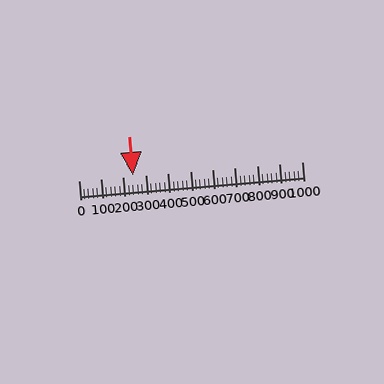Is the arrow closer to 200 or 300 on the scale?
The arrow is closer to 200.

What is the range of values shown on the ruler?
The ruler shows values from 0 to 1000.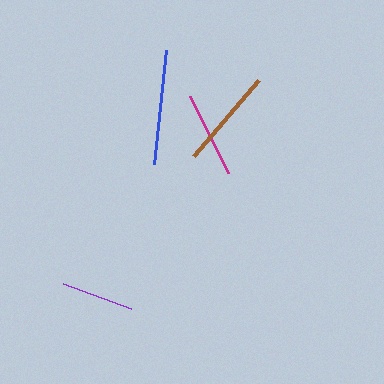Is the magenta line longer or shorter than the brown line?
The brown line is longer than the magenta line.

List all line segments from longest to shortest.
From longest to shortest: blue, brown, magenta, purple.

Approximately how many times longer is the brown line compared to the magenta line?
The brown line is approximately 1.2 times the length of the magenta line.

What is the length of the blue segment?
The blue segment is approximately 115 pixels long.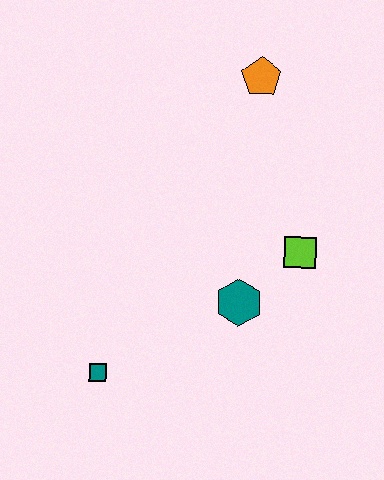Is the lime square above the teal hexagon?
Yes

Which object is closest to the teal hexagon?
The lime square is closest to the teal hexagon.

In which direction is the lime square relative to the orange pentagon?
The lime square is below the orange pentagon.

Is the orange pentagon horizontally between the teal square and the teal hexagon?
No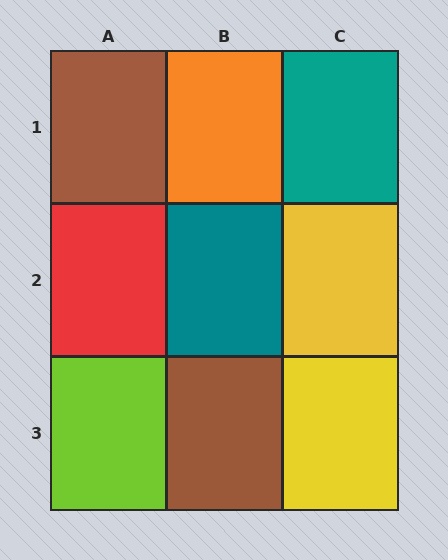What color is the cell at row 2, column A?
Red.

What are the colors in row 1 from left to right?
Brown, orange, teal.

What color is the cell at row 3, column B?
Brown.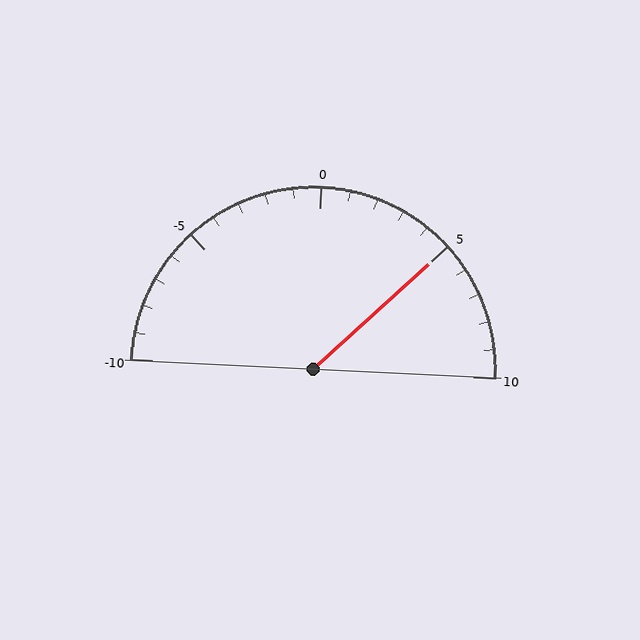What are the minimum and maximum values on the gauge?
The gauge ranges from -10 to 10.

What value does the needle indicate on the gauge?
The needle indicates approximately 5.